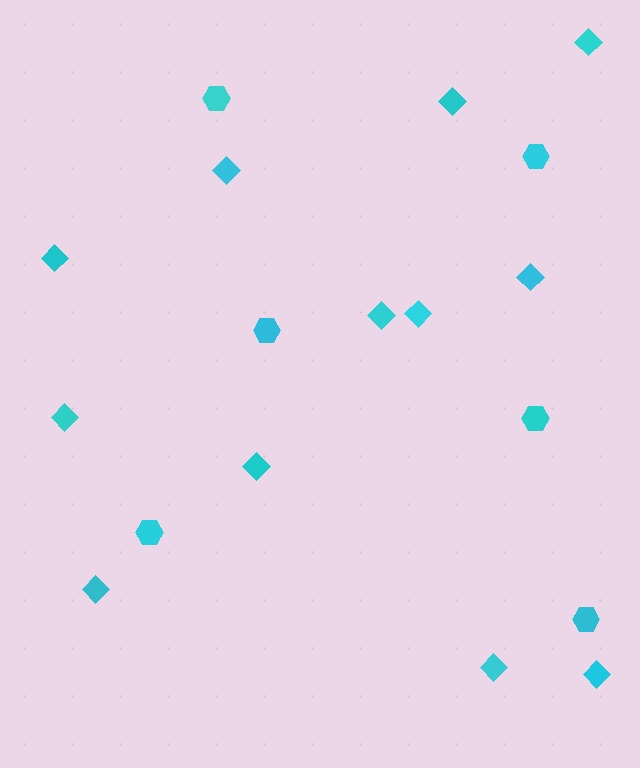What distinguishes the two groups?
There are 2 groups: one group of hexagons (6) and one group of diamonds (12).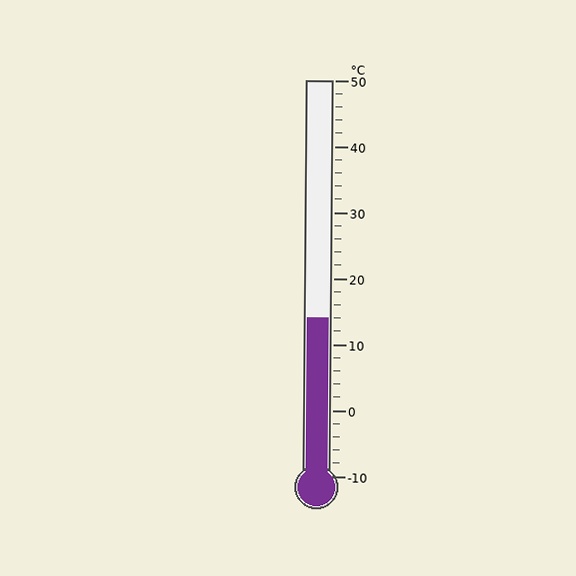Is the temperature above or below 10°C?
The temperature is above 10°C.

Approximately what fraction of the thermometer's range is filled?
The thermometer is filled to approximately 40% of its range.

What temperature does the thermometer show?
The thermometer shows approximately 14°C.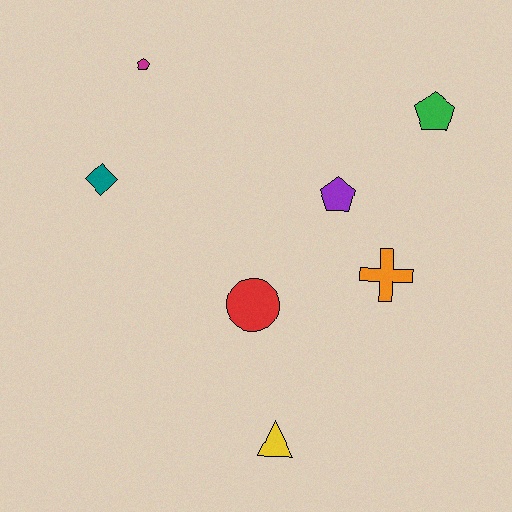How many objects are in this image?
There are 7 objects.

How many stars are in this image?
There are no stars.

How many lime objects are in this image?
There are no lime objects.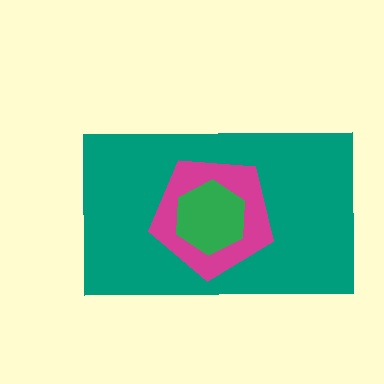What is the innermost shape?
The green hexagon.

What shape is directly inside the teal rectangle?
The magenta pentagon.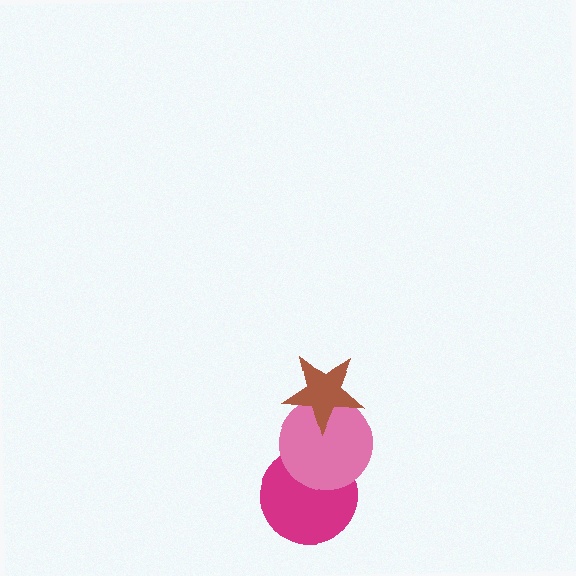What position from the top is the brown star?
The brown star is 1st from the top.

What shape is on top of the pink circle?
The brown star is on top of the pink circle.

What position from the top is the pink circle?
The pink circle is 2nd from the top.